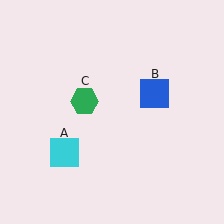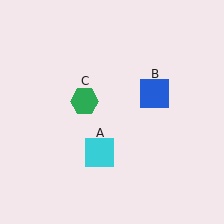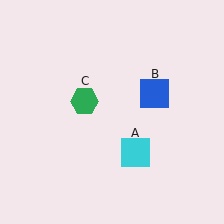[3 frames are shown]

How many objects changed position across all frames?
1 object changed position: cyan square (object A).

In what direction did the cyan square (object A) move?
The cyan square (object A) moved right.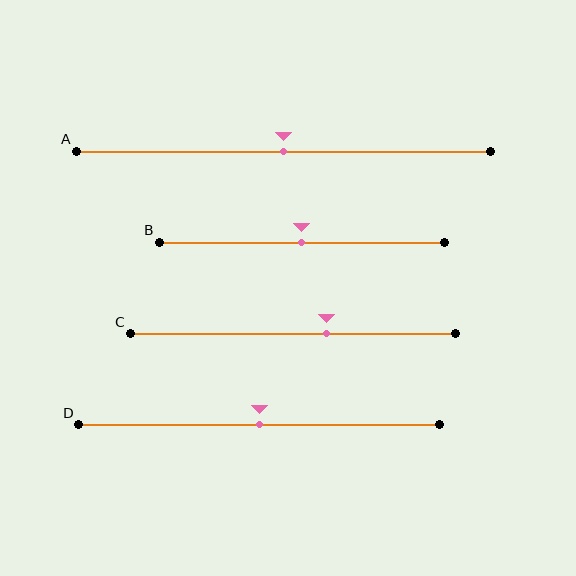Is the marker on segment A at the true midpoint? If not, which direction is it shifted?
Yes, the marker on segment A is at the true midpoint.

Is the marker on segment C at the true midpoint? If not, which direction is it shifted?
No, the marker on segment C is shifted to the right by about 10% of the segment length.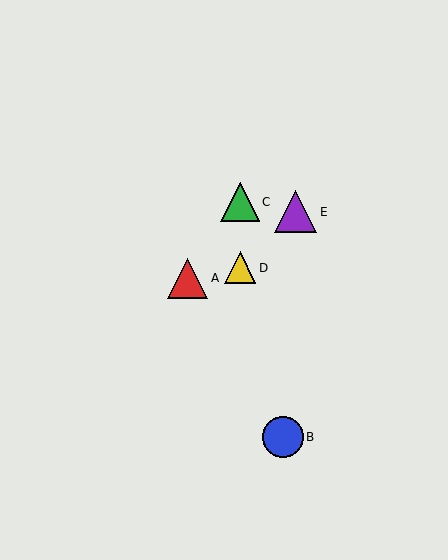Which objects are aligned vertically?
Objects C, D are aligned vertically.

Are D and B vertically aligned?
No, D is at x≈240 and B is at x≈283.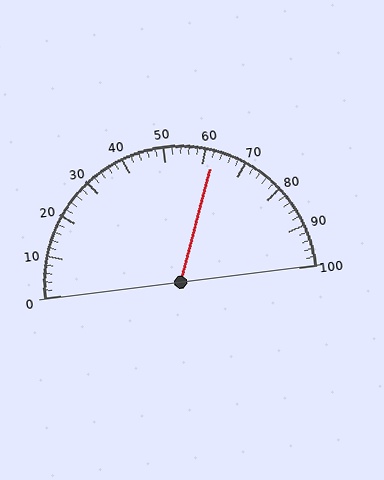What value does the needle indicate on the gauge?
The needle indicates approximately 62.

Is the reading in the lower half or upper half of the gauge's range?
The reading is in the upper half of the range (0 to 100).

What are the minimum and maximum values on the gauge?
The gauge ranges from 0 to 100.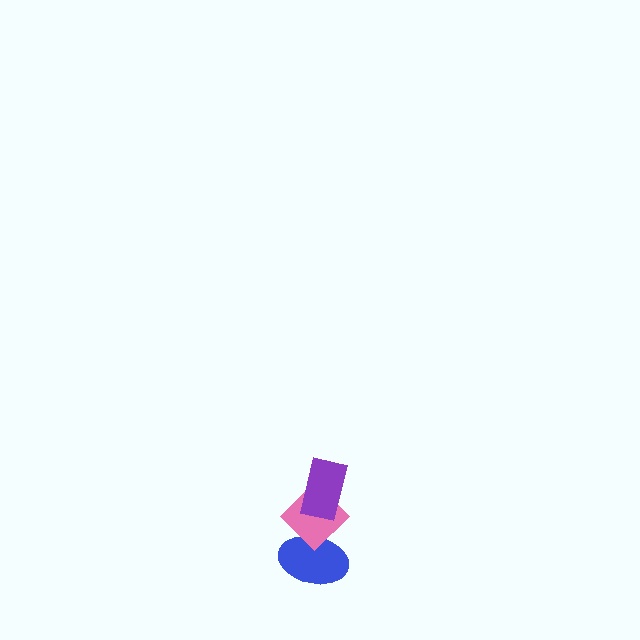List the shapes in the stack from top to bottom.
From top to bottom: the purple rectangle, the pink diamond, the blue ellipse.